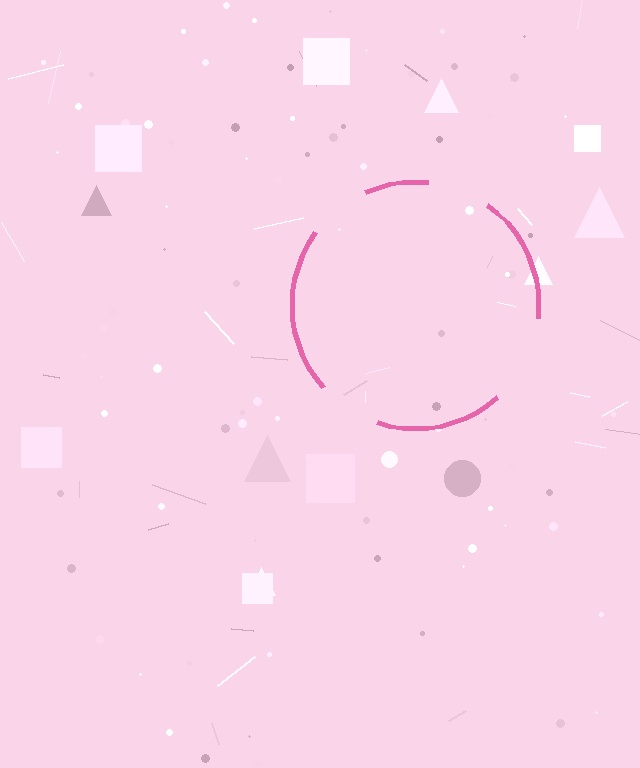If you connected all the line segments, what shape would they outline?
They would outline a circle.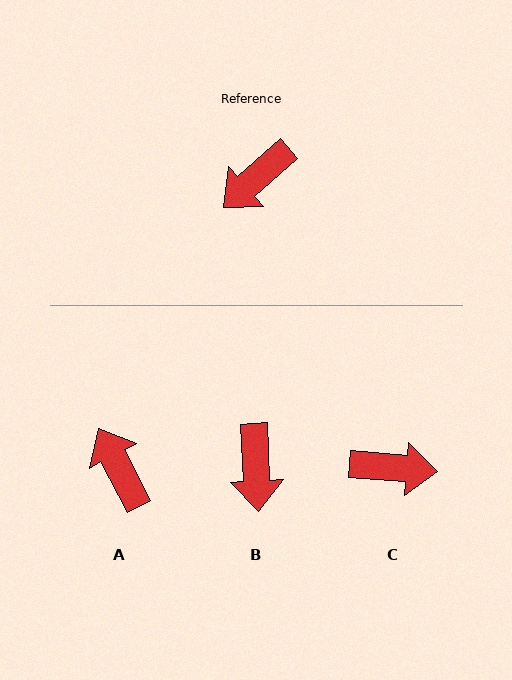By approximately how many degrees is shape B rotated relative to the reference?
Approximately 51 degrees counter-clockwise.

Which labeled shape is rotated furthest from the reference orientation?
C, about 133 degrees away.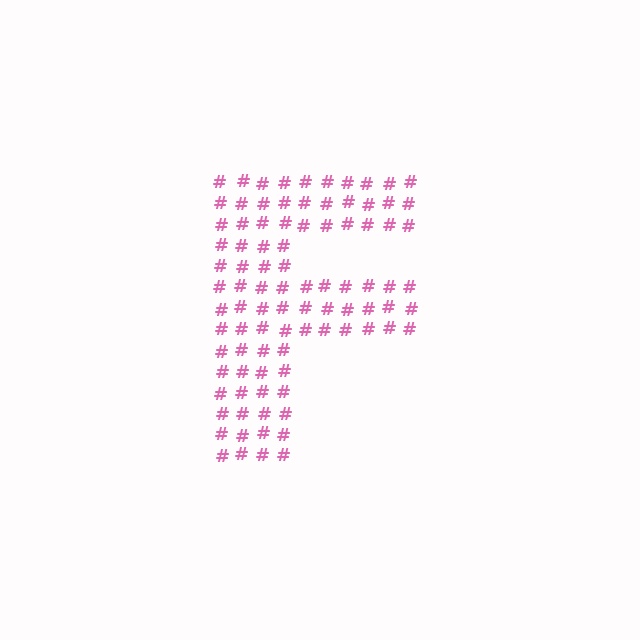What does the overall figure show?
The overall figure shows the letter F.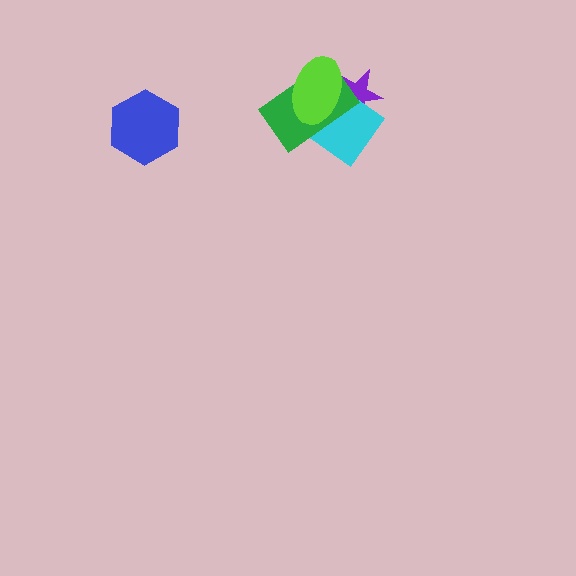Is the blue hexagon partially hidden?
No, no other shape covers it.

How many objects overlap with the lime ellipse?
3 objects overlap with the lime ellipse.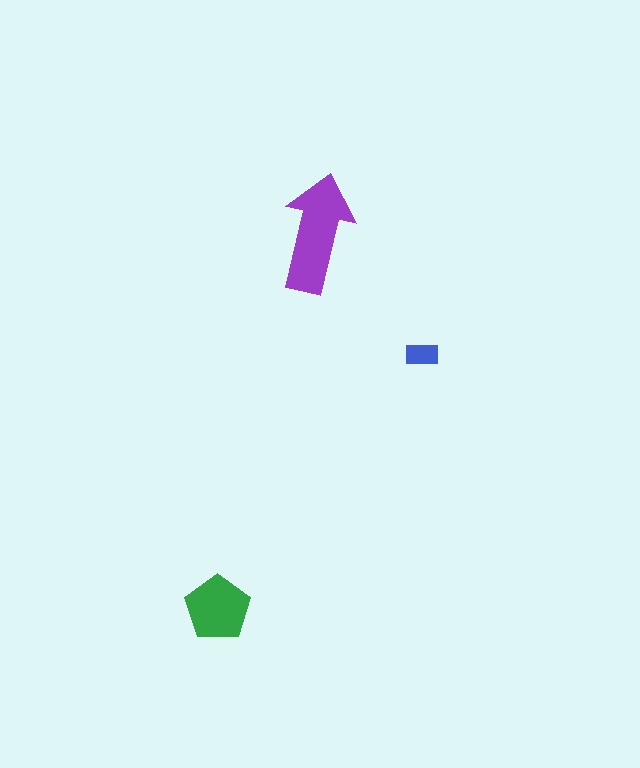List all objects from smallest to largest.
The blue rectangle, the green pentagon, the purple arrow.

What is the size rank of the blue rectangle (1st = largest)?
3rd.